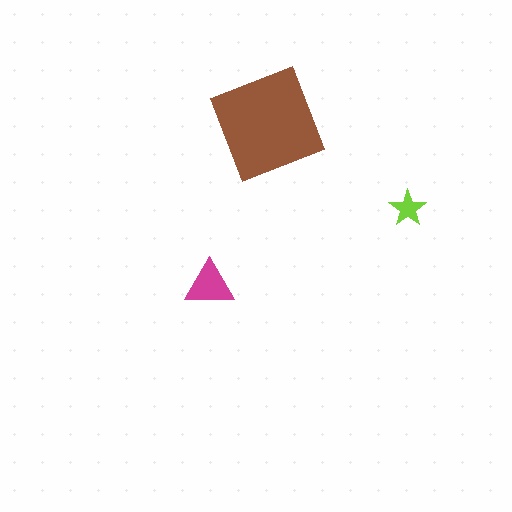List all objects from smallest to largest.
The lime star, the magenta triangle, the brown diamond.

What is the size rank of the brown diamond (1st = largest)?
1st.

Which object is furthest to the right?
The lime star is rightmost.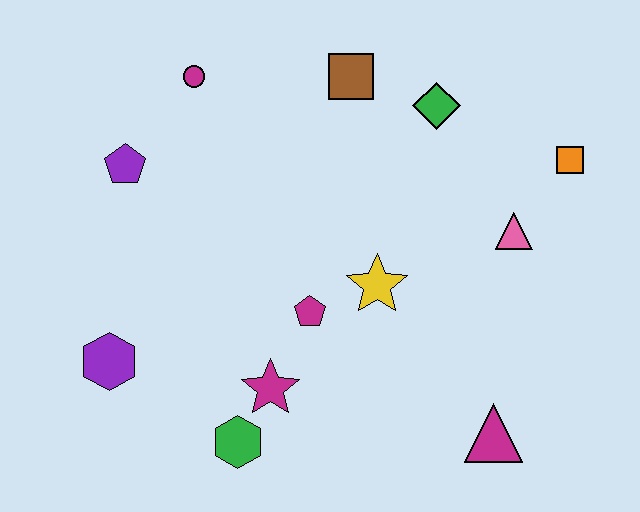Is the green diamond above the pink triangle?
Yes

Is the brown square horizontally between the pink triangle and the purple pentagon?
Yes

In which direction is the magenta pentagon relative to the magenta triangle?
The magenta pentagon is to the left of the magenta triangle.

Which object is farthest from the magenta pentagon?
The orange square is farthest from the magenta pentagon.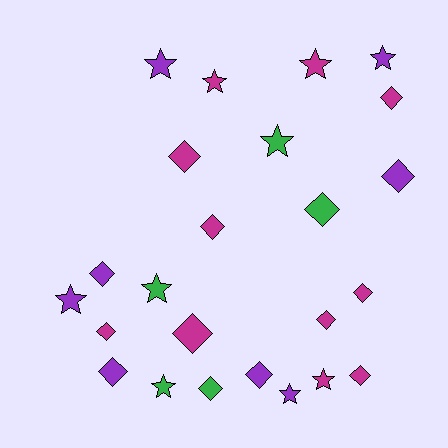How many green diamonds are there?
There are 2 green diamonds.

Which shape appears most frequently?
Diamond, with 14 objects.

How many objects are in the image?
There are 24 objects.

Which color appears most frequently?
Magenta, with 11 objects.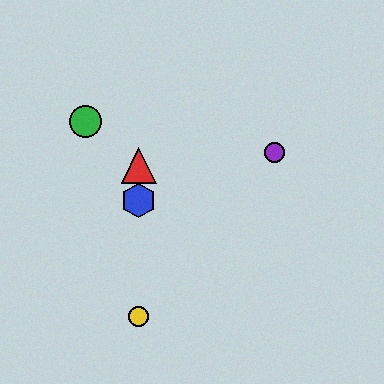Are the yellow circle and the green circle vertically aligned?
No, the yellow circle is at x≈139 and the green circle is at x≈85.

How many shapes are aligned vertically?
3 shapes (the red triangle, the blue hexagon, the yellow circle) are aligned vertically.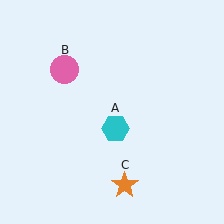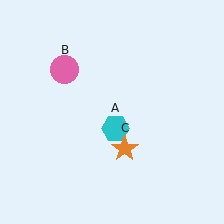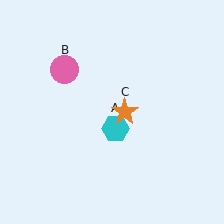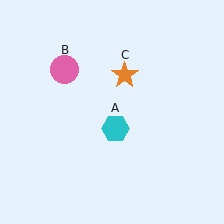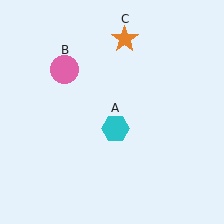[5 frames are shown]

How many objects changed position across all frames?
1 object changed position: orange star (object C).